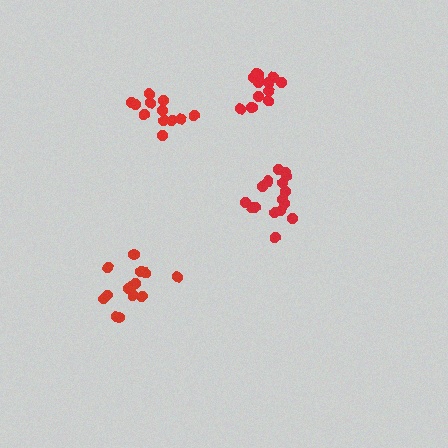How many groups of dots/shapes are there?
There are 4 groups.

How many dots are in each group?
Group 1: 14 dots, Group 2: 16 dots, Group 3: 14 dots, Group 4: 12 dots (56 total).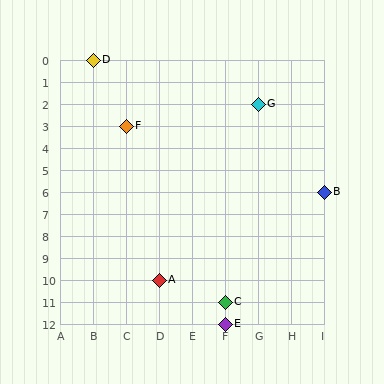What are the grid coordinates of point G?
Point G is at grid coordinates (G, 2).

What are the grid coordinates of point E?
Point E is at grid coordinates (F, 12).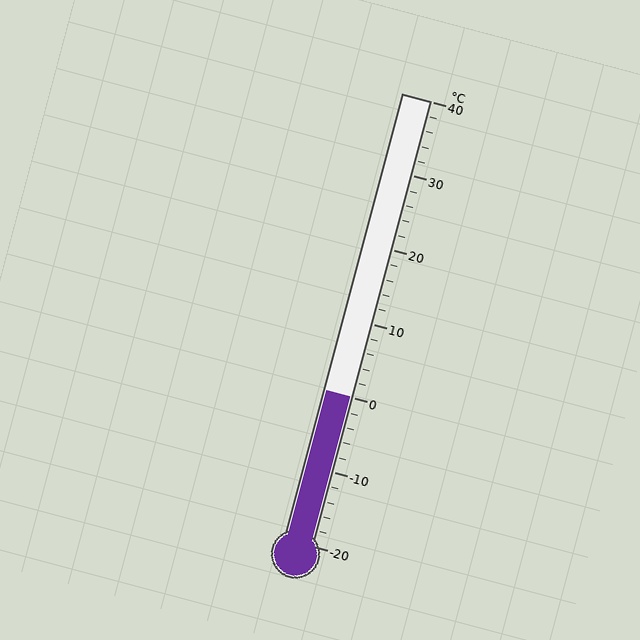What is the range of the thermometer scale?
The thermometer scale ranges from -20°C to 40°C.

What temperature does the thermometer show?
The thermometer shows approximately 0°C.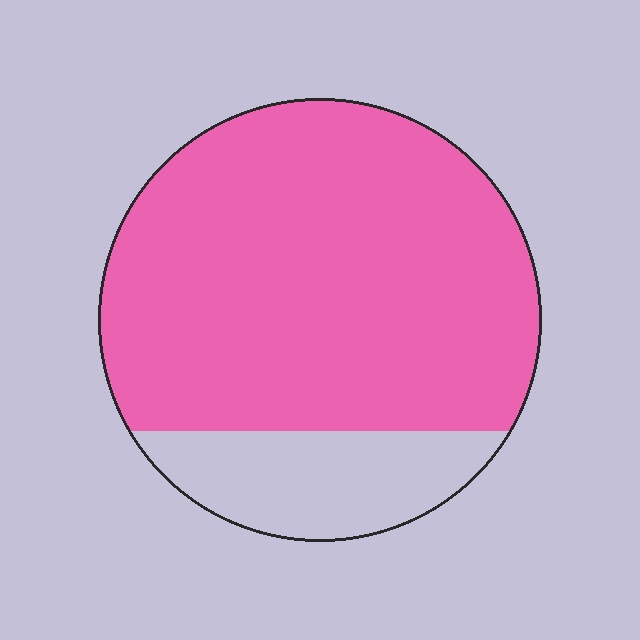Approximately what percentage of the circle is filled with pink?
Approximately 80%.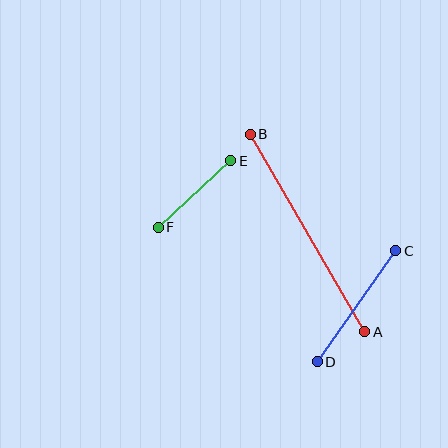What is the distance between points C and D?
The distance is approximately 136 pixels.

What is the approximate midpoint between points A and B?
The midpoint is at approximately (308, 233) pixels.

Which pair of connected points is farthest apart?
Points A and B are farthest apart.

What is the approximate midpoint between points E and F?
The midpoint is at approximately (194, 194) pixels.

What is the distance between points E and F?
The distance is approximately 98 pixels.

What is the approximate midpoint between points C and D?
The midpoint is at approximately (357, 306) pixels.